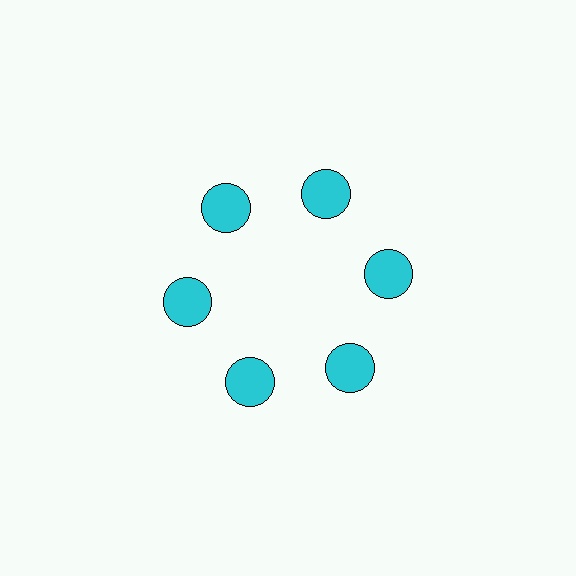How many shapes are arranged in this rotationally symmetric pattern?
There are 6 shapes, arranged in 6 groups of 1.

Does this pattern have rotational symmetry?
Yes, this pattern has 6-fold rotational symmetry. It looks the same after rotating 60 degrees around the center.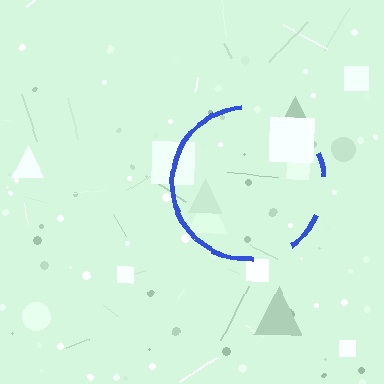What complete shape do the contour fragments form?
The contour fragments form a circle.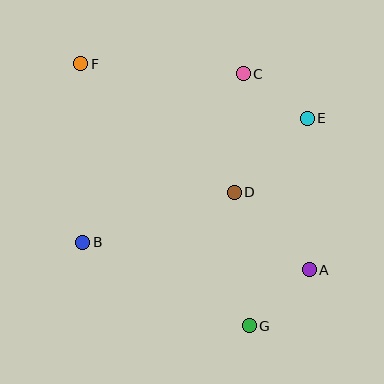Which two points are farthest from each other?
Points F and G are farthest from each other.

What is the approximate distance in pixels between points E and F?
The distance between E and F is approximately 233 pixels.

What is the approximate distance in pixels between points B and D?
The distance between B and D is approximately 159 pixels.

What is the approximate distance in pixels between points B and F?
The distance between B and F is approximately 179 pixels.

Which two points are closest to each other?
Points C and E are closest to each other.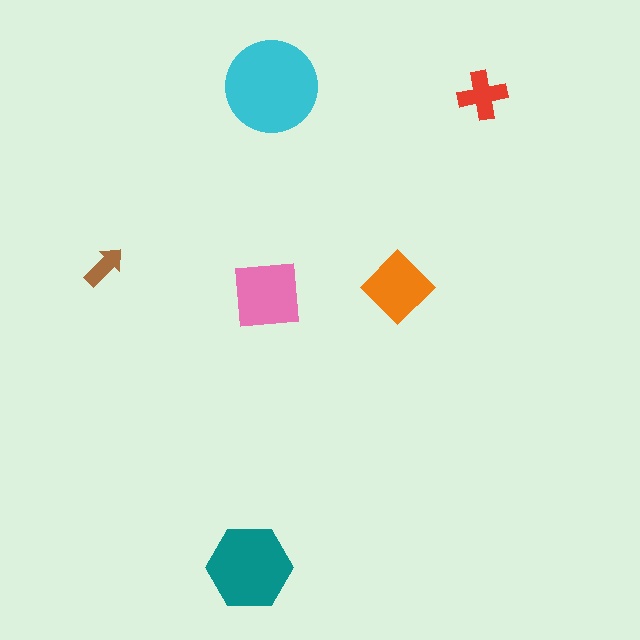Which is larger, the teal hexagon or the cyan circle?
The cyan circle.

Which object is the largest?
The cyan circle.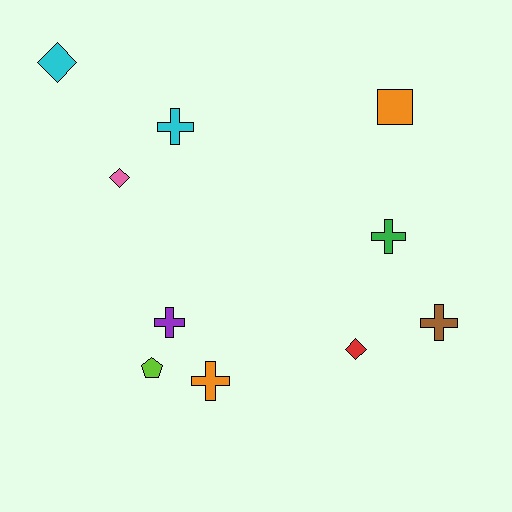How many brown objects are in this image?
There is 1 brown object.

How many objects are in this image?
There are 10 objects.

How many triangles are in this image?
There are no triangles.